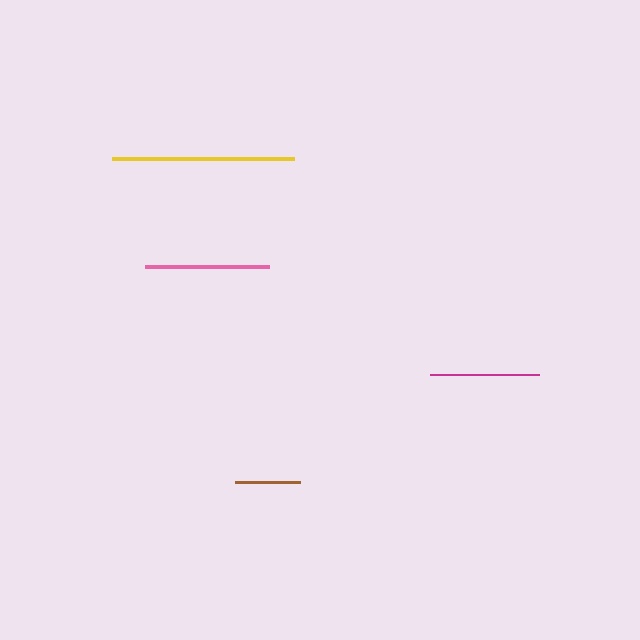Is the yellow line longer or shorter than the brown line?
The yellow line is longer than the brown line.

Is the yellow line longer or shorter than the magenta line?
The yellow line is longer than the magenta line.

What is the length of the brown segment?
The brown segment is approximately 65 pixels long.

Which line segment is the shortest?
The brown line is the shortest at approximately 65 pixels.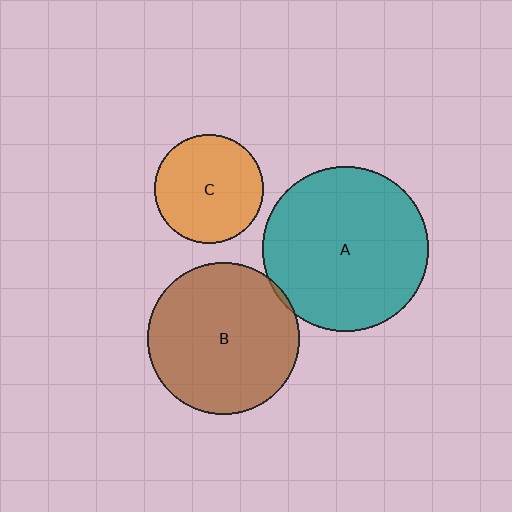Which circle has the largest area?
Circle A (teal).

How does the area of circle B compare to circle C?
Approximately 1.9 times.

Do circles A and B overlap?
Yes.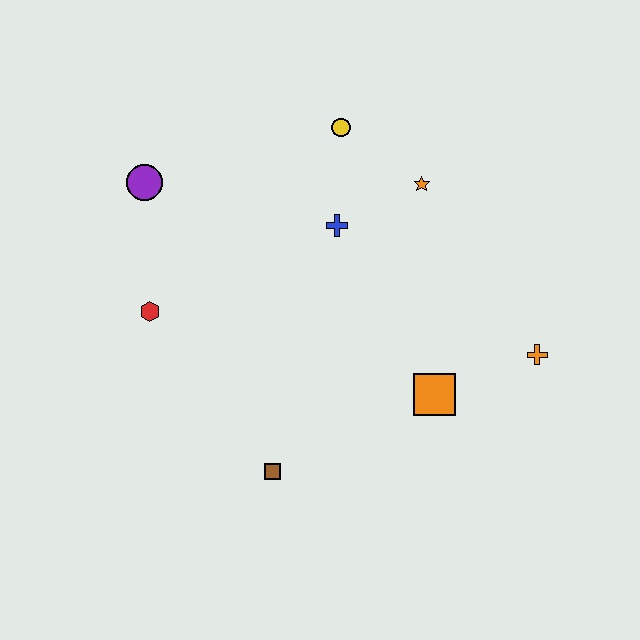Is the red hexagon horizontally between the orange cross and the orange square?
No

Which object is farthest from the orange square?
The purple circle is farthest from the orange square.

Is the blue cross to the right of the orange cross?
No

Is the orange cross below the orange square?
No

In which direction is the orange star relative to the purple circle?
The orange star is to the right of the purple circle.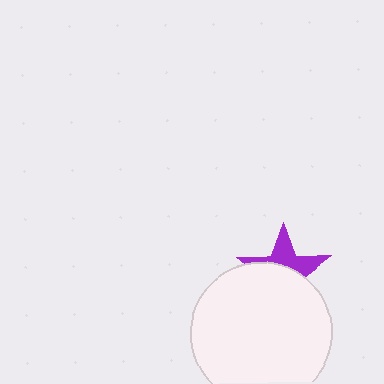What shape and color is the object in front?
The object in front is a white circle.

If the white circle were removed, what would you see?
You would see the complete purple star.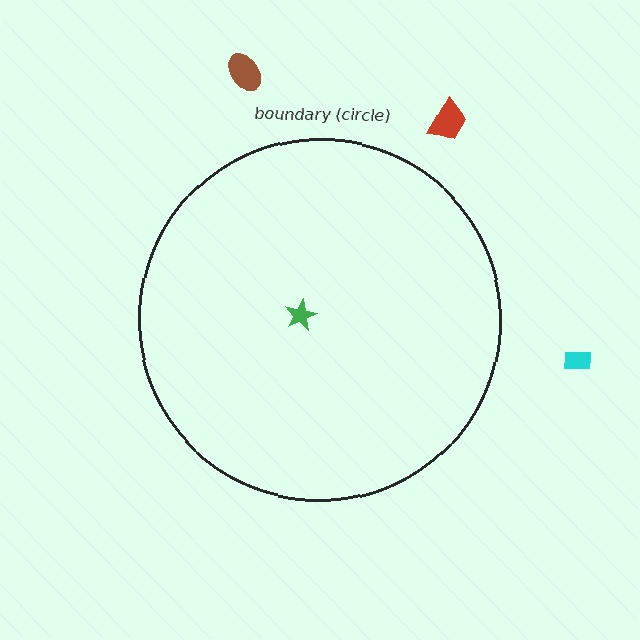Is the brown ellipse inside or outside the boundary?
Outside.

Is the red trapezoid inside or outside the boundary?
Outside.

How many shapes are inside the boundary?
1 inside, 3 outside.